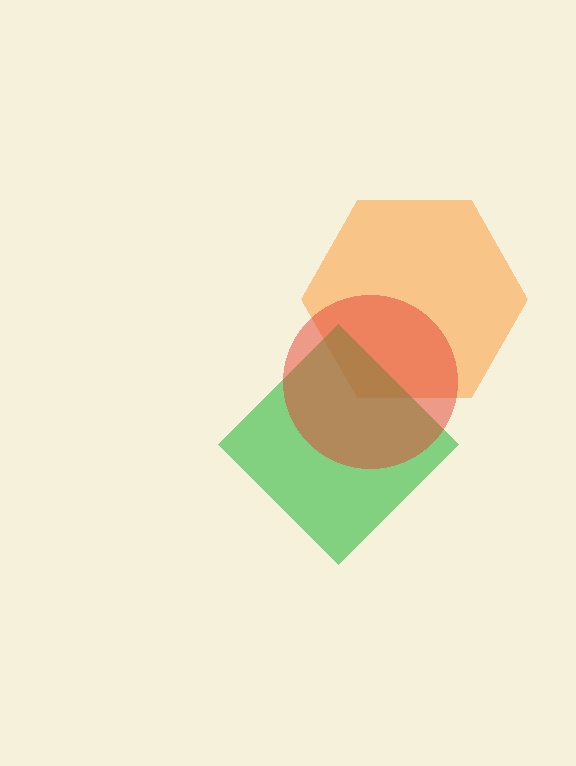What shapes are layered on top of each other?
The layered shapes are: an orange hexagon, a green diamond, a red circle.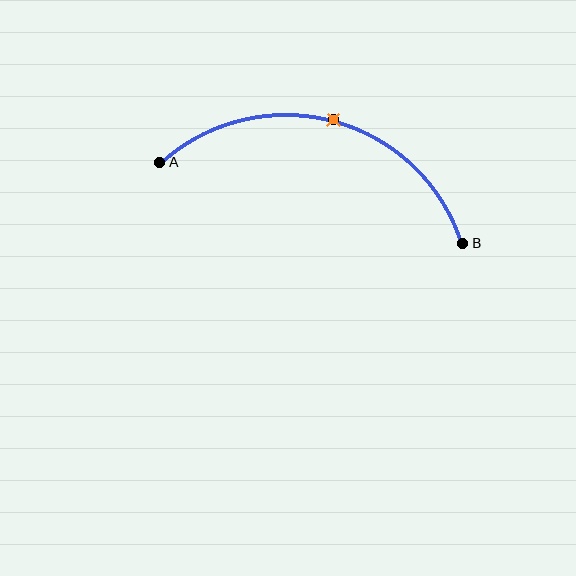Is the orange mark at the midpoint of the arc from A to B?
Yes. The orange mark lies on the arc at equal arc-length from both A and B — it is the arc midpoint.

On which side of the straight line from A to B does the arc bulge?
The arc bulges above the straight line connecting A and B.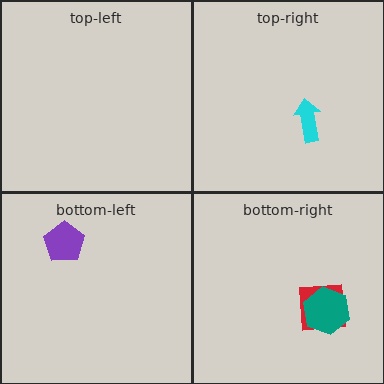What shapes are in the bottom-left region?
The purple pentagon.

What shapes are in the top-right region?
The cyan arrow.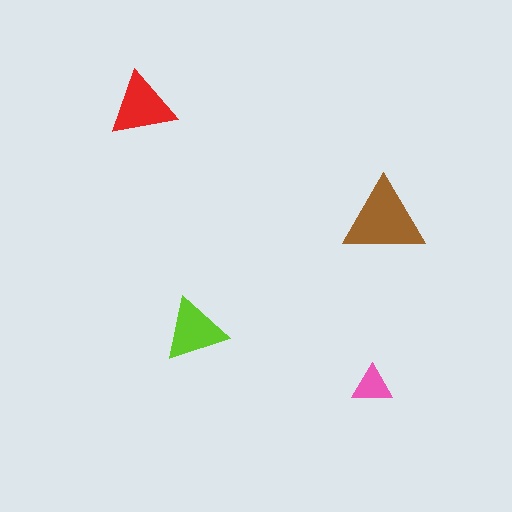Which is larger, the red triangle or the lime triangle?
The red one.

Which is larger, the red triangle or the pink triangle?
The red one.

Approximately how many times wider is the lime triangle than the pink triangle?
About 1.5 times wider.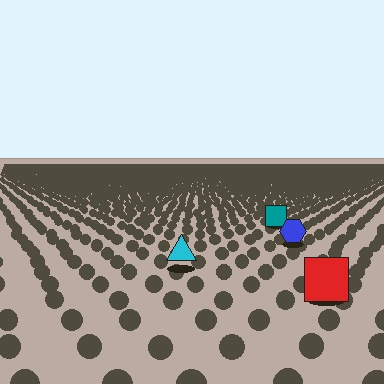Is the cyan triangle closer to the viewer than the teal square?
Yes. The cyan triangle is closer — you can tell from the texture gradient: the ground texture is coarser near it.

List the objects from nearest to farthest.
From nearest to farthest: the red square, the cyan triangle, the blue hexagon, the teal square.